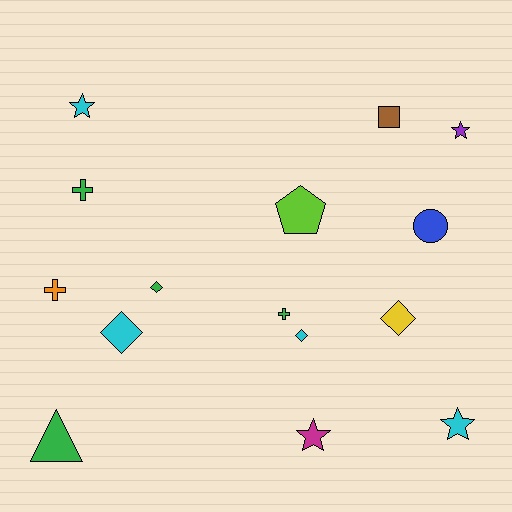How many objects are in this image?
There are 15 objects.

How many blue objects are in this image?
There is 1 blue object.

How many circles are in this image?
There is 1 circle.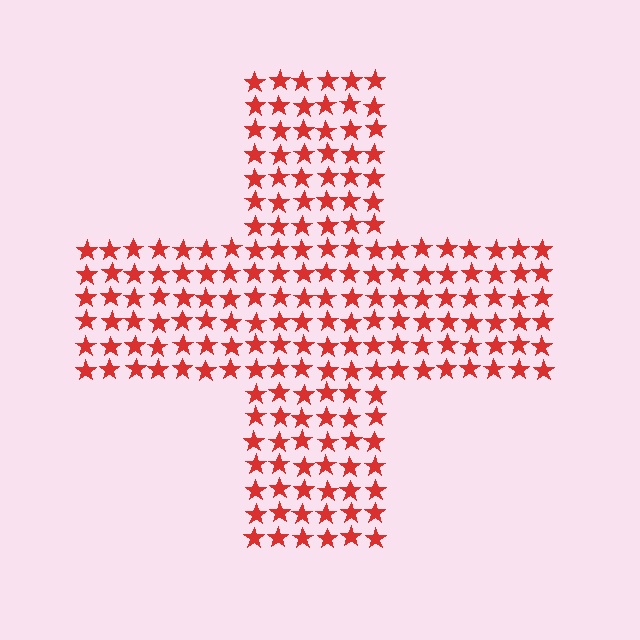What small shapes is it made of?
It is made of small stars.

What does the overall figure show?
The overall figure shows a cross.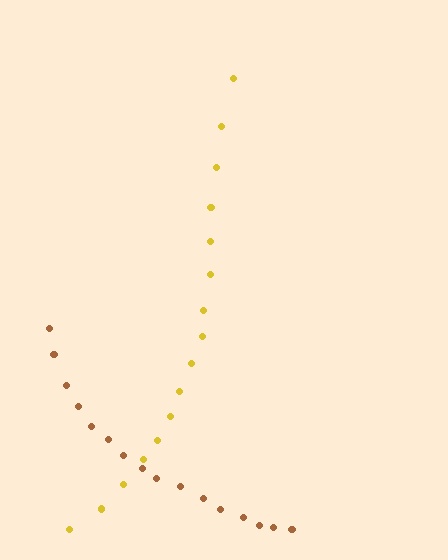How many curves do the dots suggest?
There are 2 distinct paths.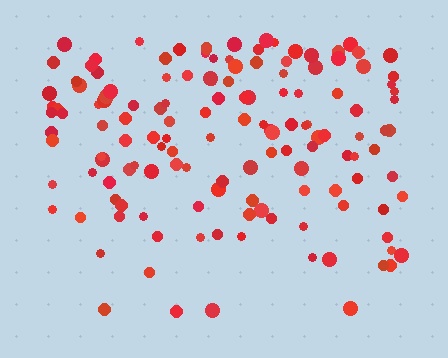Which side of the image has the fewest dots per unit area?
The bottom.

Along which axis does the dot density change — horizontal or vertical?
Vertical.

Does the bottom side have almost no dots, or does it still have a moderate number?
Still a moderate number, just noticeably fewer than the top.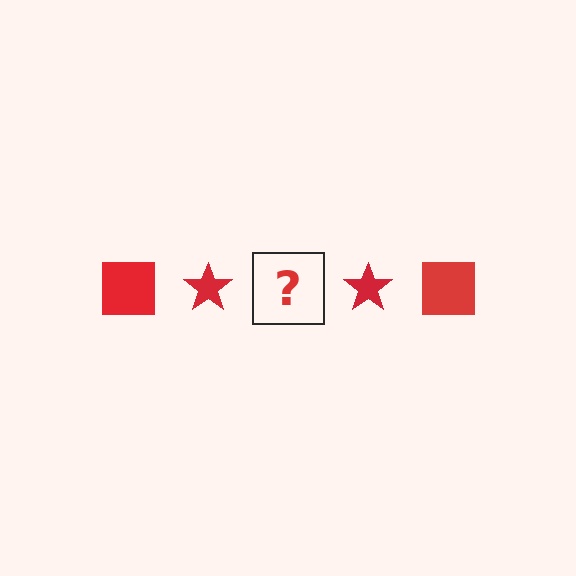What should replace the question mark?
The question mark should be replaced with a red square.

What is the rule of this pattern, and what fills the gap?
The rule is that the pattern cycles through square, star shapes in red. The gap should be filled with a red square.